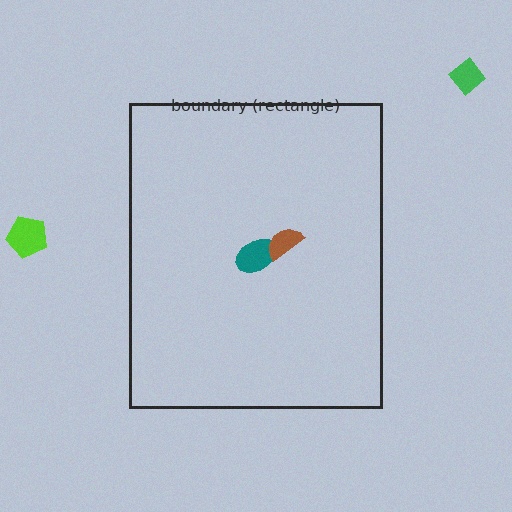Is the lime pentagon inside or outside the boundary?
Outside.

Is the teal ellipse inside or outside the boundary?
Inside.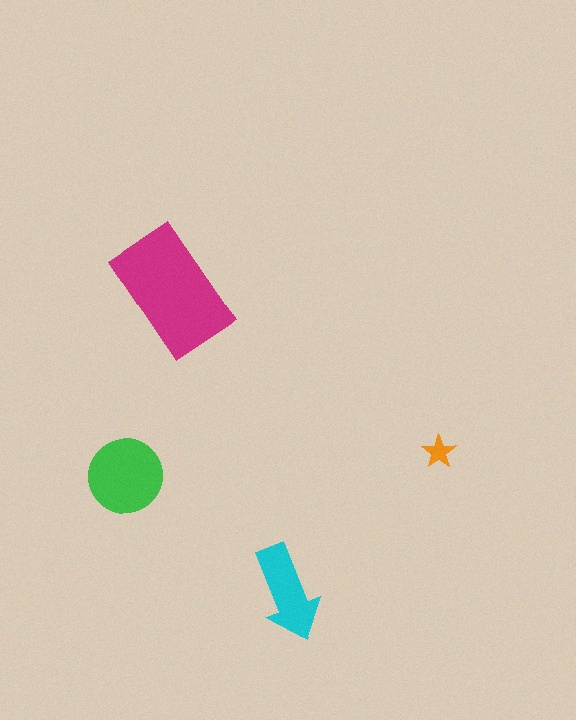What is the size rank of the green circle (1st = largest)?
2nd.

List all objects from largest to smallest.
The magenta rectangle, the green circle, the cyan arrow, the orange star.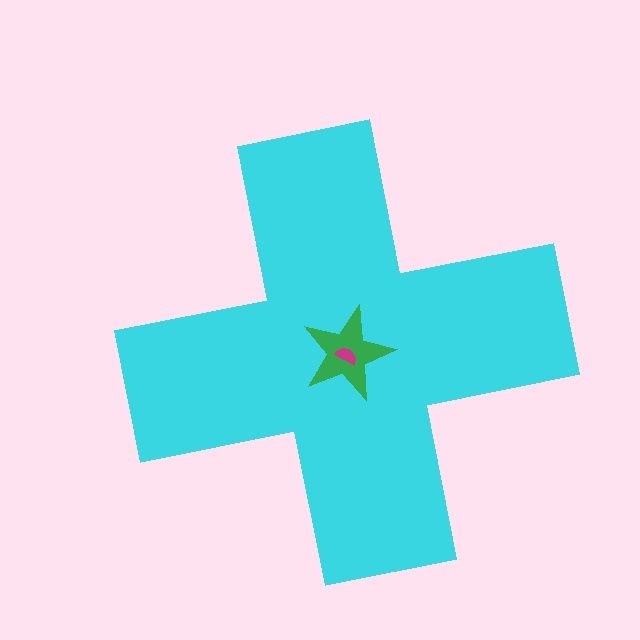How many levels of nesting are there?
3.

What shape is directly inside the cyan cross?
The green star.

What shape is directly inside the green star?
The magenta semicircle.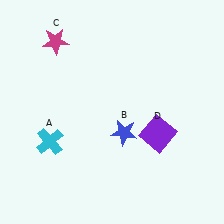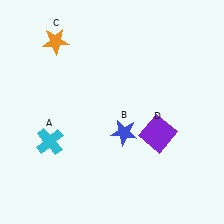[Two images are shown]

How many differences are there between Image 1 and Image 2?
There is 1 difference between the two images.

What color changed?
The star (C) changed from magenta in Image 1 to orange in Image 2.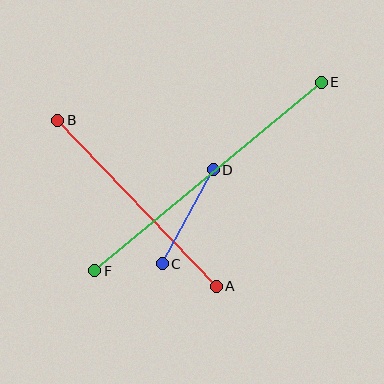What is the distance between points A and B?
The distance is approximately 230 pixels.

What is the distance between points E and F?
The distance is approximately 294 pixels.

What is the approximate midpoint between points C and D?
The midpoint is at approximately (188, 217) pixels.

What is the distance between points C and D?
The distance is approximately 107 pixels.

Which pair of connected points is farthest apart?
Points E and F are farthest apart.